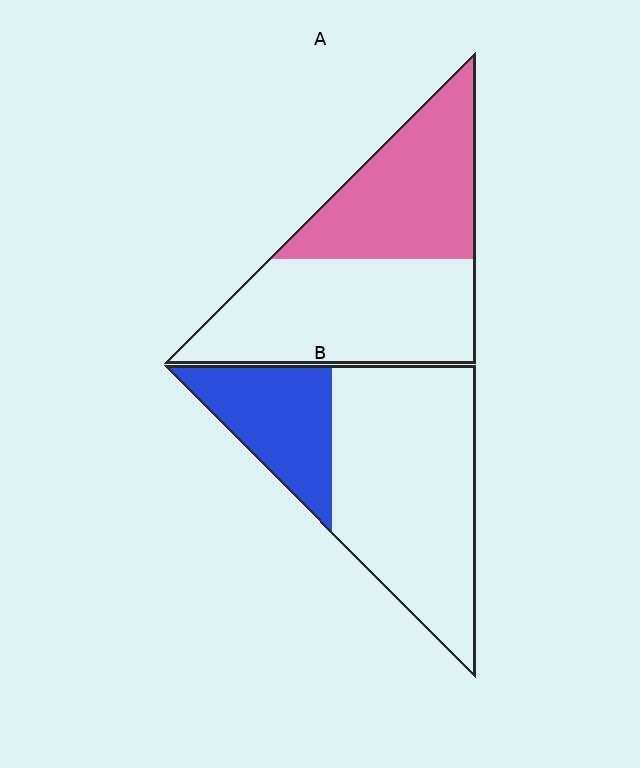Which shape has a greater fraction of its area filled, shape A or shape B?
Shape A.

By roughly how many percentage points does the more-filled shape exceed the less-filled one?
By roughly 15 percentage points (A over B).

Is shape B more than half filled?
No.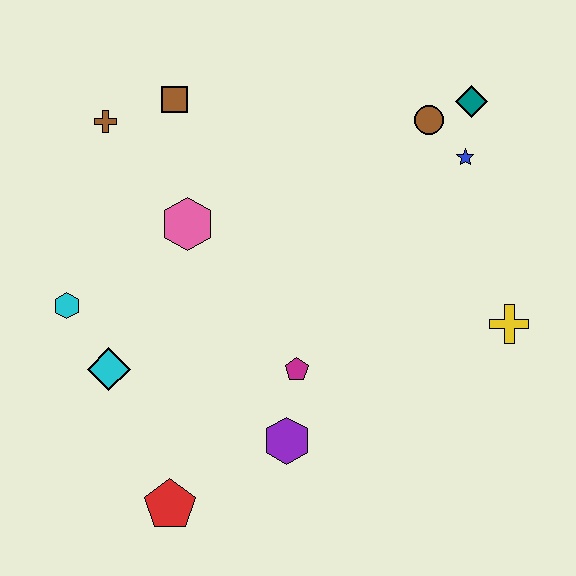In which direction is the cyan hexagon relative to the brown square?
The cyan hexagon is below the brown square.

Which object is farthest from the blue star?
The red pentagon is farthest from the blue star.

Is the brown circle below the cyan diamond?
No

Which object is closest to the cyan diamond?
The cyan hexagon is closest to the cyan diamond.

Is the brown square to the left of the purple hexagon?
Yes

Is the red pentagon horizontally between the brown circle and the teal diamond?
No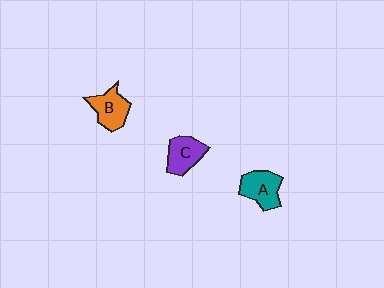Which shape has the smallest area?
Shape C (purple).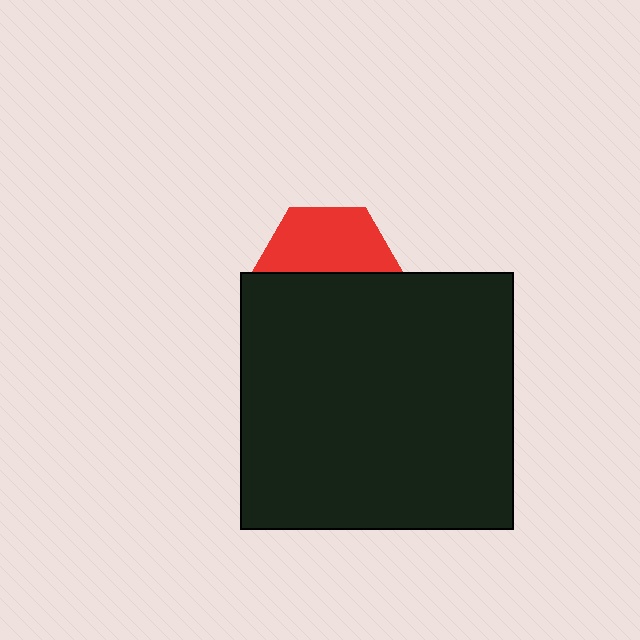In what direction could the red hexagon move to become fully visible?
The red hexagon could move up. That would shift it out from behind the black rectangle entirely.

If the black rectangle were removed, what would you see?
You would see the complete red hexagon.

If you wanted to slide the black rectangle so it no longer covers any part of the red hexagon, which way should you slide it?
Slide it down — that is the most direct way to separate the two shapes.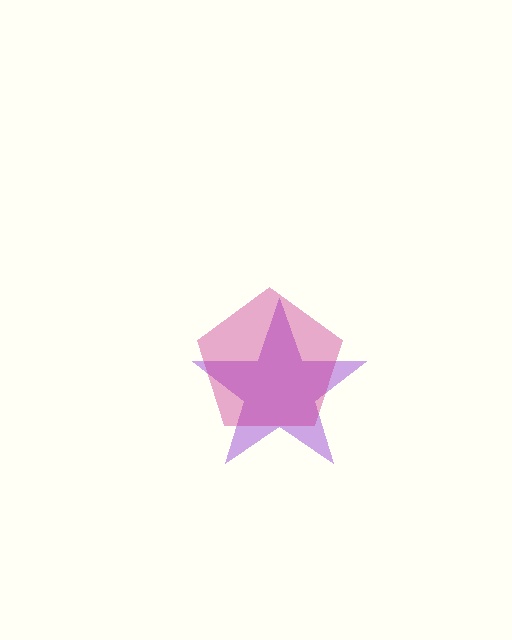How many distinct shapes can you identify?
There are 2 distinct shapes: a purple star, a magenta pentagon.